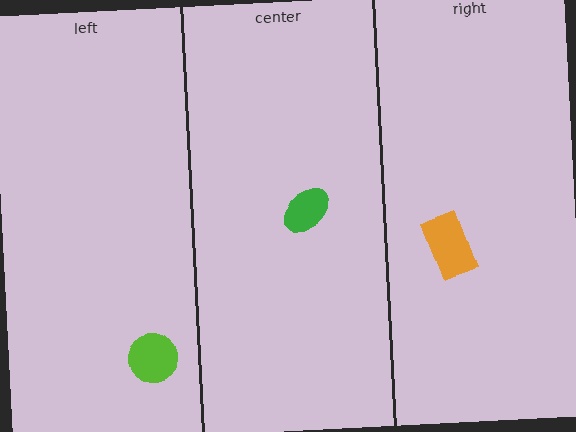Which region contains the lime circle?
The left region.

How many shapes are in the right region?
1.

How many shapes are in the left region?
1.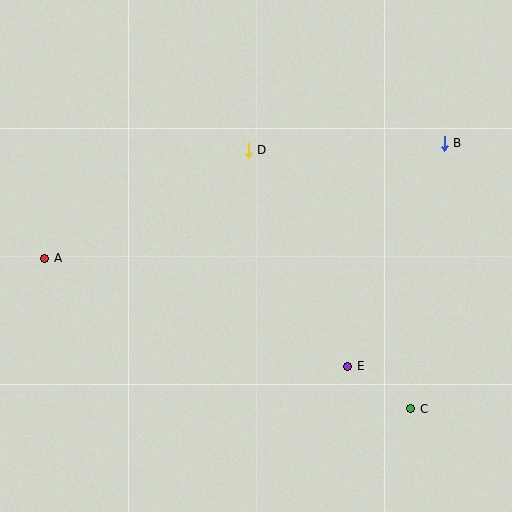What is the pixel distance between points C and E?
The distance between C and E is 76 pixels.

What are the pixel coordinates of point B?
Point B is at (444, 144).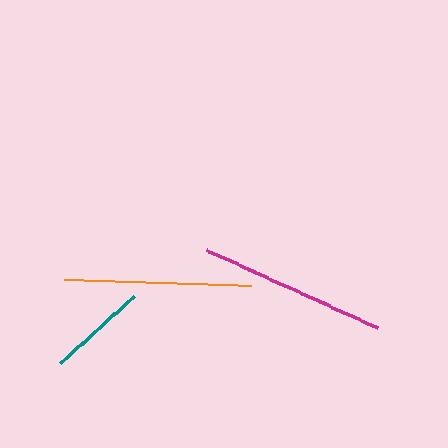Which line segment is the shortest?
The teal line is the shortest at approximately 99 pixels.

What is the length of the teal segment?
The teal segment is approximately 99 pixels long.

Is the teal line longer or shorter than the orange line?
The orange line is longer than the teal line.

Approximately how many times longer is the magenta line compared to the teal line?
The magenta line is approximately 1.9 times the length of the teal line.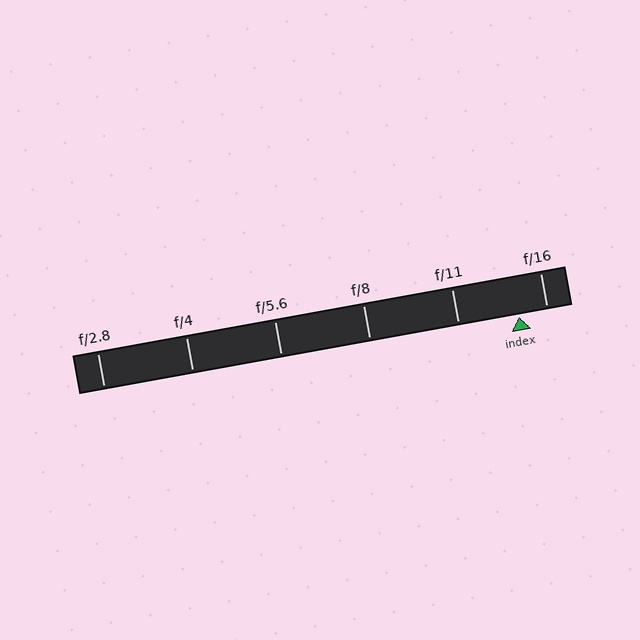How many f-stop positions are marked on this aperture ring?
There are 6 f-stop positions marked.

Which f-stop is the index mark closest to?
The index mark is closest to f/16.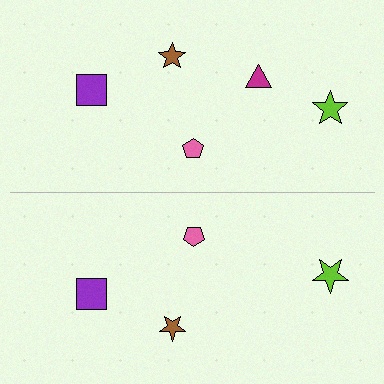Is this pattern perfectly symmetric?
No, the pattern is not perfectly symmetric. A magenta triangle is missing from the bottom side.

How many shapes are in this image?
There are 9 shapes in this image.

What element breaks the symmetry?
A magenta triangle is missing from the bottom side.